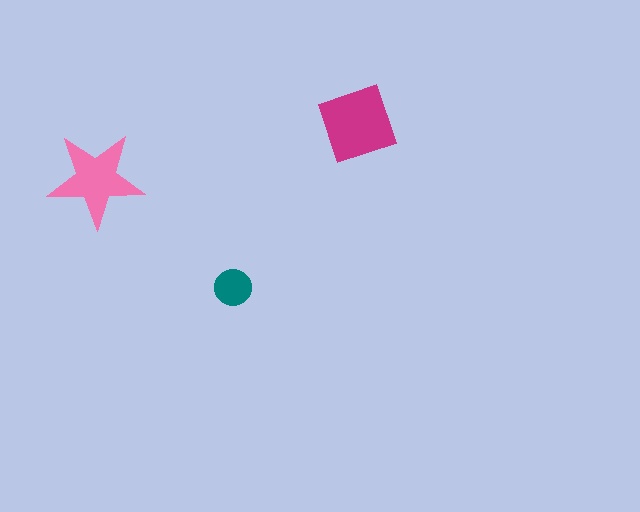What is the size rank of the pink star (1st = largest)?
2nd.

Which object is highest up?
The magenta square is topmost.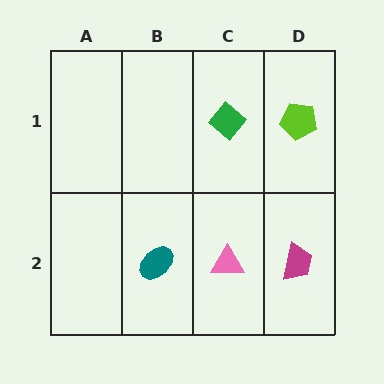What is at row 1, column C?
A green diamond.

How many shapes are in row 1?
2 shapes.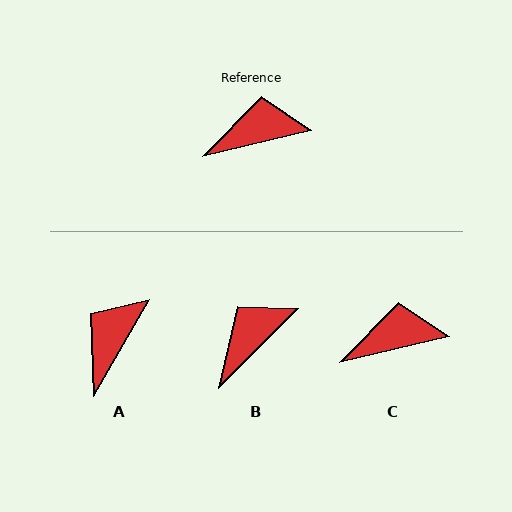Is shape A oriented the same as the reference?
No, it is off by about 47 degrees.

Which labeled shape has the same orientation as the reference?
C.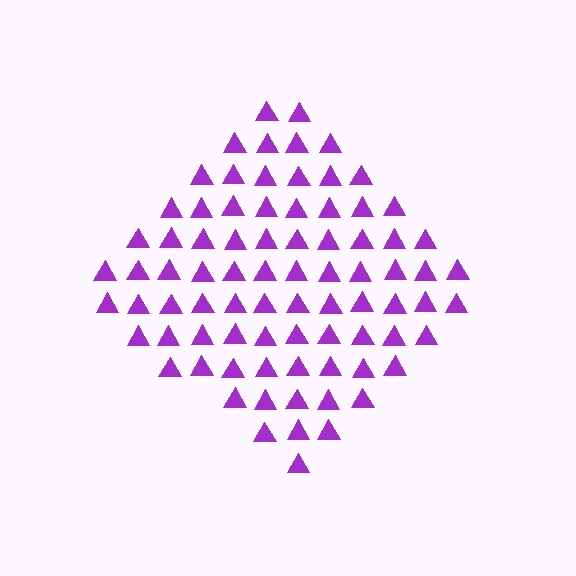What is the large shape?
The large shape is a diamond.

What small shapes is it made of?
It is made of small triangles.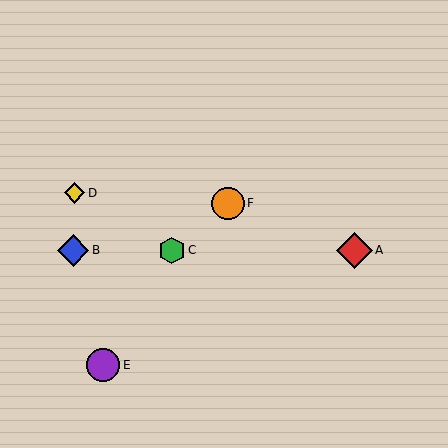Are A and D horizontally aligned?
No, A is at y≈250 and D is at y≈193.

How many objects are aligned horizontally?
3 objects (A, B, C) are aligned horizontally.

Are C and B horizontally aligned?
Yes, both are at y≈250.